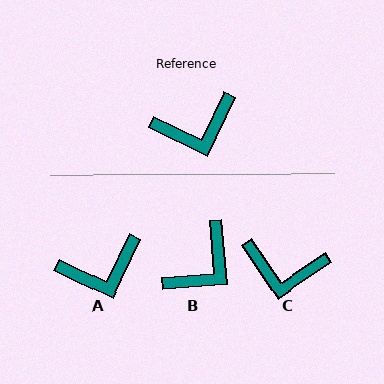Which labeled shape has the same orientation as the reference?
A.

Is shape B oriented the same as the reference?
No, it is off by about 30 degrees.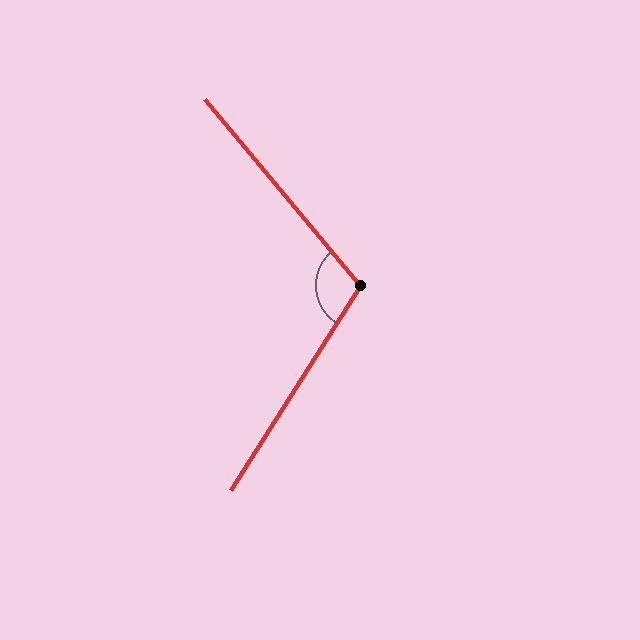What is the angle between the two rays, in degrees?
Approximately 108 degrees.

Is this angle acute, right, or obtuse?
It is obtuse.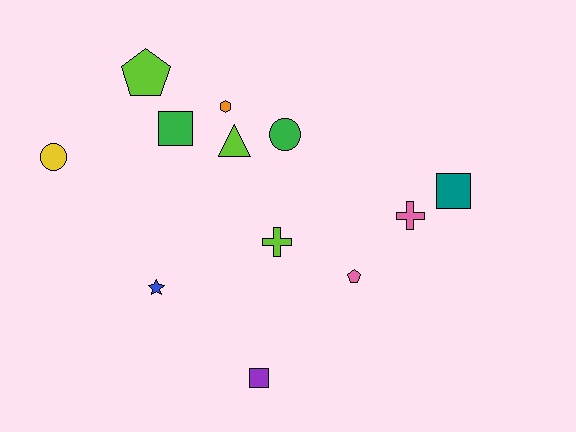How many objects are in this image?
There are 12 objects.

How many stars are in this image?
There is 1 star.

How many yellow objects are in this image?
There is 1 yellow object.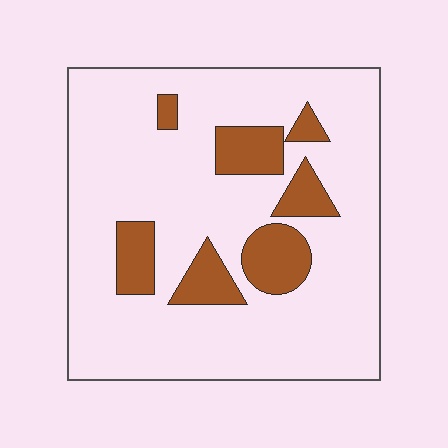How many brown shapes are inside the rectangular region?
7.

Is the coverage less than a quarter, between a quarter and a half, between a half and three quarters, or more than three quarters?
Less than a quarter.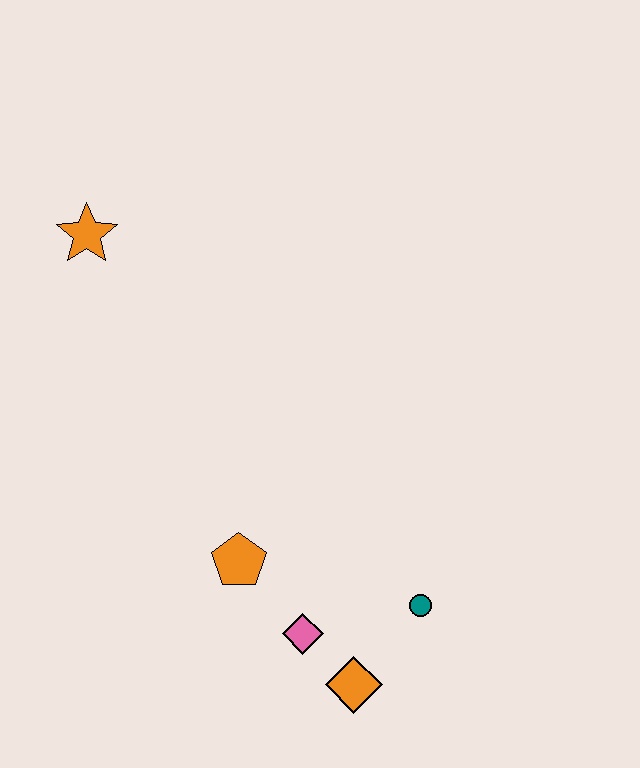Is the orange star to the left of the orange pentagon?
Yes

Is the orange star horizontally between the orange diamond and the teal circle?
No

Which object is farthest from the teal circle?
The orange star is farthest from the teal circle.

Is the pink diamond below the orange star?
Yes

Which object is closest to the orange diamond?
The pink diamond is closest to the orange diamond.